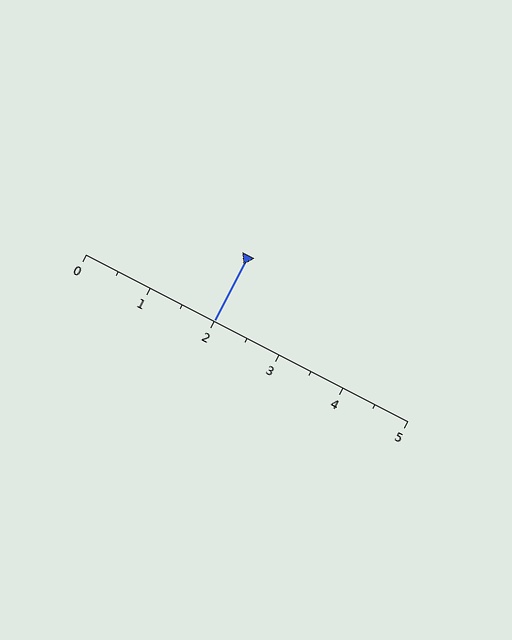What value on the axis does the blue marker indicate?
The marker indicates approximately 2.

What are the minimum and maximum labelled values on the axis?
The axis runs from 0 to 5.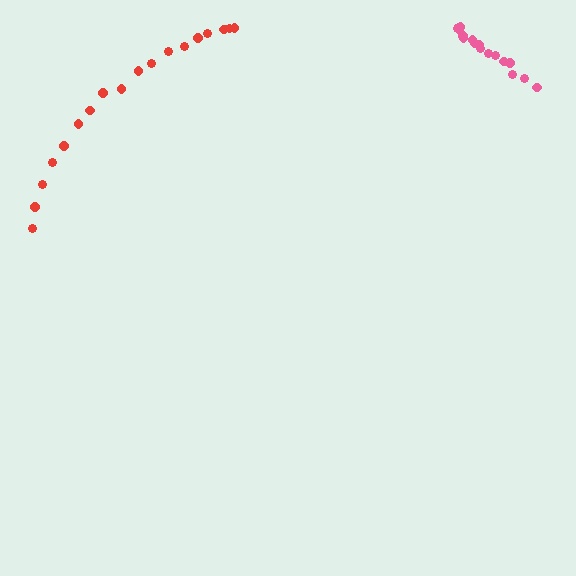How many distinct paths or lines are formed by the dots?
There are 2 distinct paths.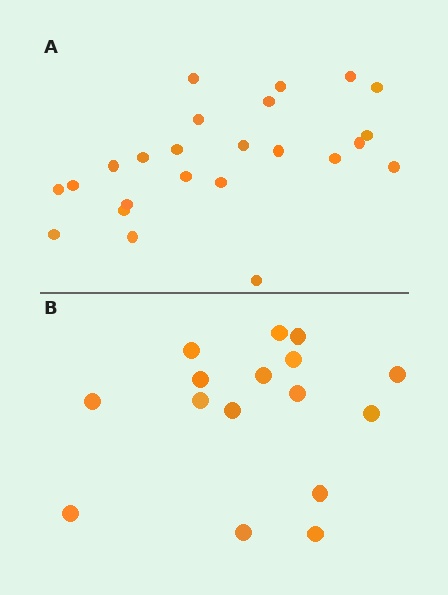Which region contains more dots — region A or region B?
Region A (the top region) has more dots.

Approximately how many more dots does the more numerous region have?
Region A has roughly 8 or so more dots than region B.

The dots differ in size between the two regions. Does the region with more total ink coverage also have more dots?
No. Region B has more total ink coverage because its dots are larger, but region A actually contains more individual dots. Total area can be misleading — the number of items is what matters here.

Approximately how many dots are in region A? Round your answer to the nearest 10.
About 20 dots. (The exact count is 24, which rounds to 20.)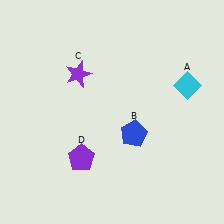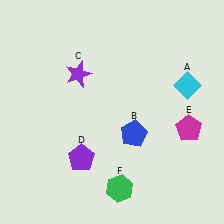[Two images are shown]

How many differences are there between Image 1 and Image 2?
There are 2 differences between the two images.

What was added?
A magenta pentagon (E), a green hexagon (F) were added in Image 2.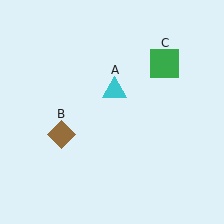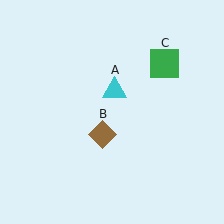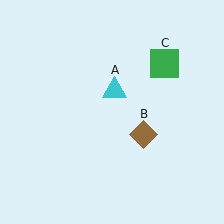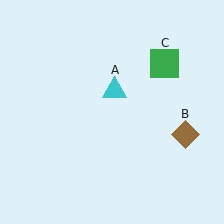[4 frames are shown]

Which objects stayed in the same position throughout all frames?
Cyan triangle (object A) and green square (object C) remained stationary.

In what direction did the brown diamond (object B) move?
The brown diamond (object B) moved right.